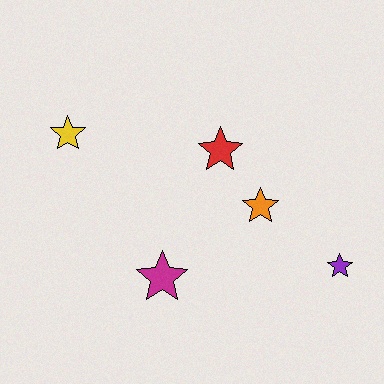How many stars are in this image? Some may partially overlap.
There are 5 stars.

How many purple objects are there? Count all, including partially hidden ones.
There is 1 purple object.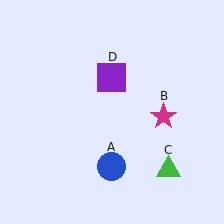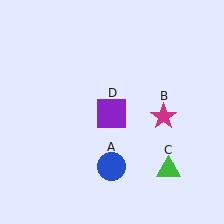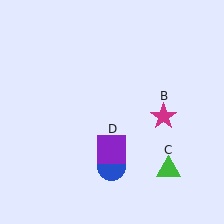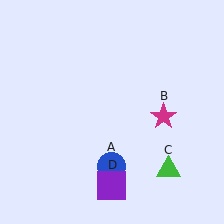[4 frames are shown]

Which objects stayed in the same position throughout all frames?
Blue circle (object A) and magenta star (object B) and green triangle (object C) remained stationary.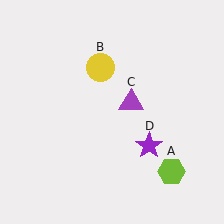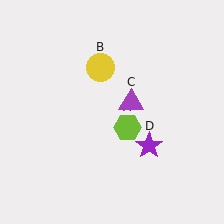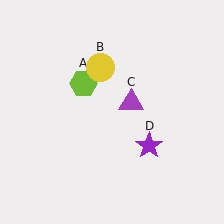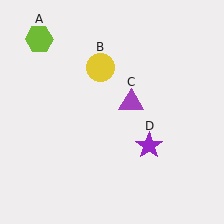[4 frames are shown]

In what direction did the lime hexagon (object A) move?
The lime hexagon (object A) moved up and to the left.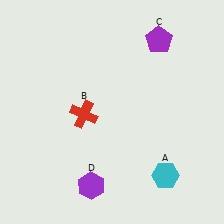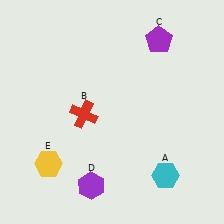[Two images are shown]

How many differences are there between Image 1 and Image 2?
There is 1 difference between the two images.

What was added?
A yellow hexagon (E) was added in Image 2.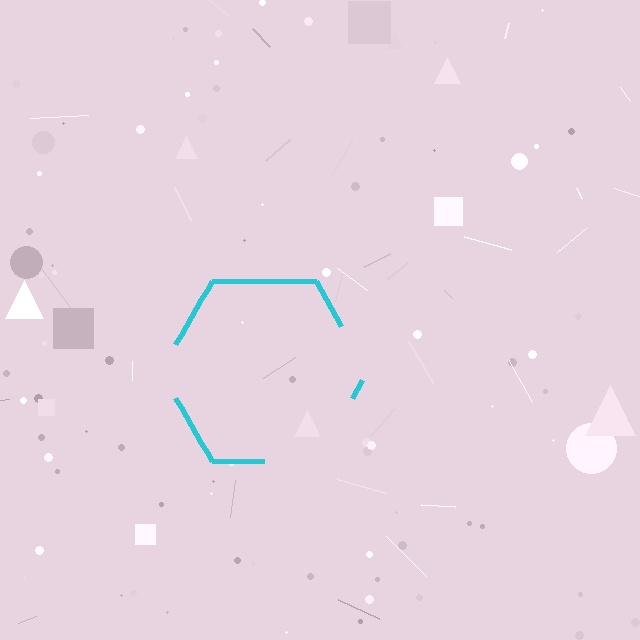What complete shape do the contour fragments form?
The contour fragments form a hexagon.